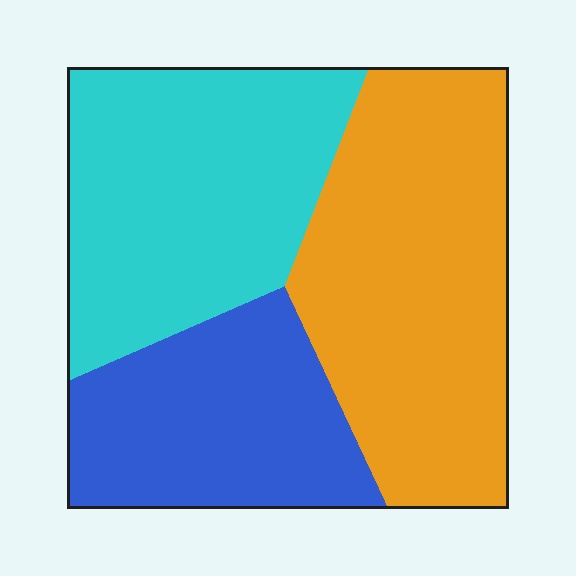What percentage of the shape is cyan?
Cyan covers roughly 35% of the shape.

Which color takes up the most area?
Orange, at roughly 40%.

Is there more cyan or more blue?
Cyan.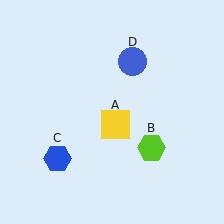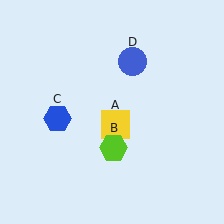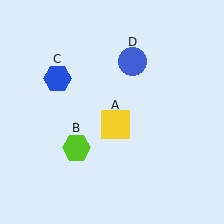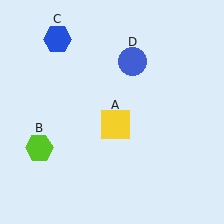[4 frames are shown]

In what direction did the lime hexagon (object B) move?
The lime hexagon (object B) moved left.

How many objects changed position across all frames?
2 objects changed position: lime hexagon (object B), blue hexagon (object C).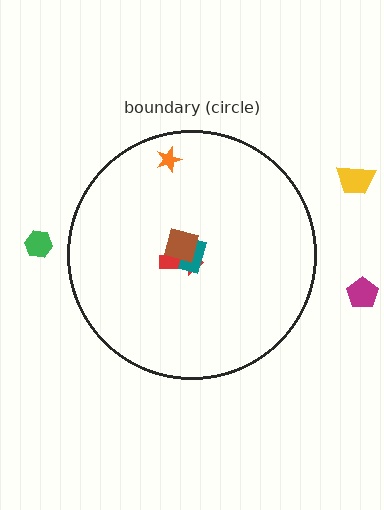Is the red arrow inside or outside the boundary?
Inside.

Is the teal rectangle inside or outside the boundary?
Inside.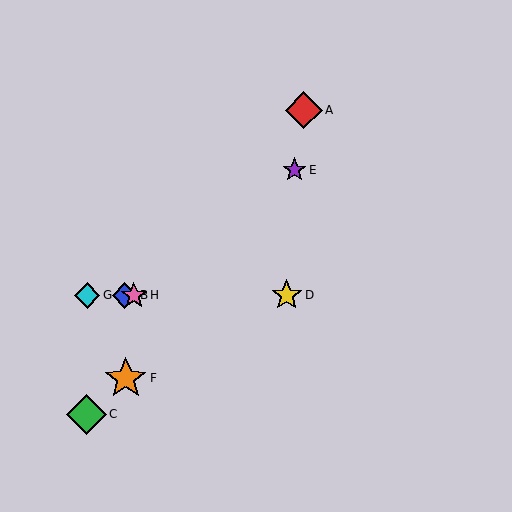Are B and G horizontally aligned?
Yes, both are at y≈295.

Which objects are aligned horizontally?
Objects B, D, G, H are aligned horizontally.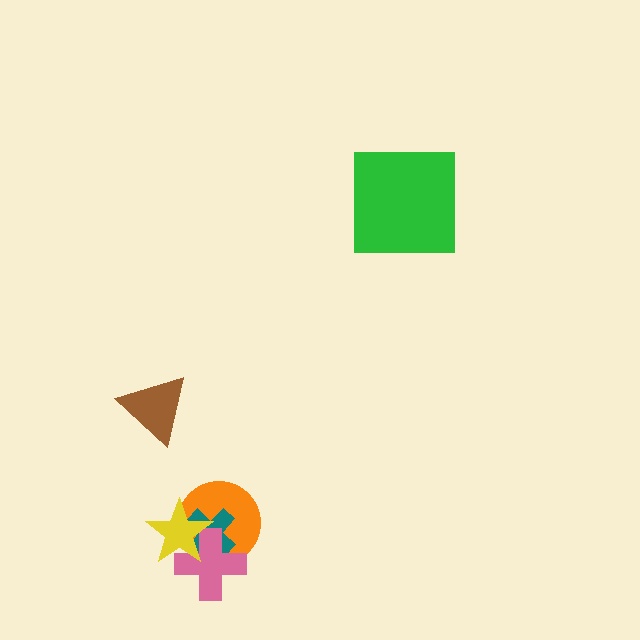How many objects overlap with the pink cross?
3 objects overlap with the pink cross.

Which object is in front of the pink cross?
The yellow star is in front of the pink cross.